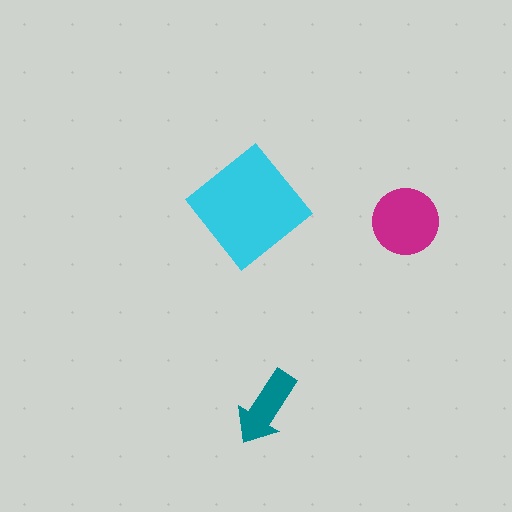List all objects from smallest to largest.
The teal arrow, the magenta circle, the cyan diamond.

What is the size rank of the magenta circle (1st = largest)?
2nd.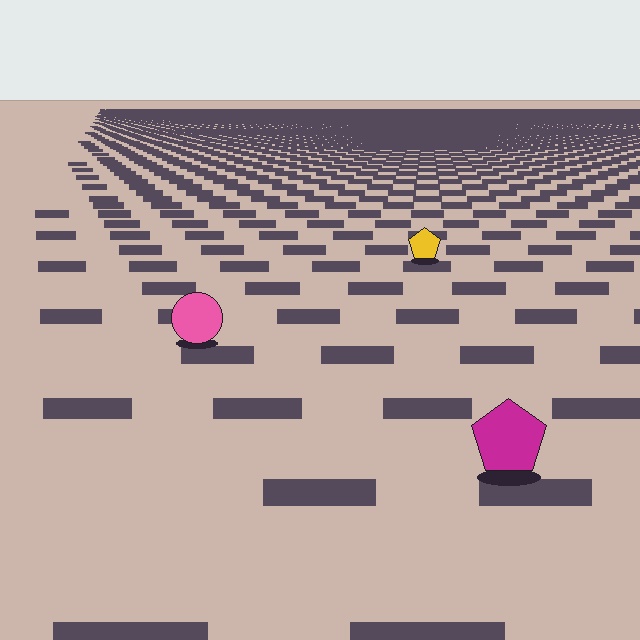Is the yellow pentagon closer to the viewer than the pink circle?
No. The pink circle is closer — you can tell from the texture gradient: the ground texture is coarser near it.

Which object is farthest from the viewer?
The yellow pentagon is farthest from the viewer. It appears smaller and the ground texture around it is denser.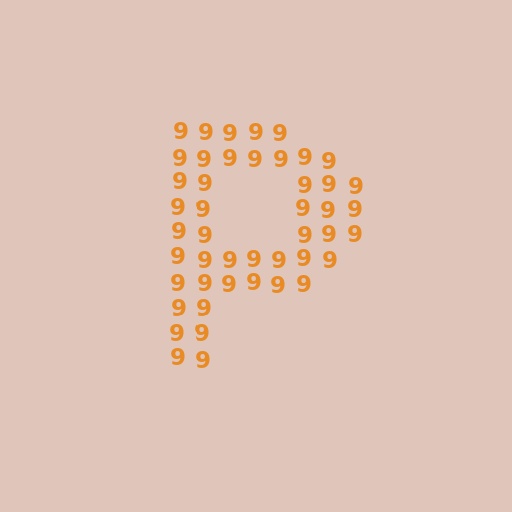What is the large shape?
The large shape is the letter P.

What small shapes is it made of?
It is made of small digit 9's.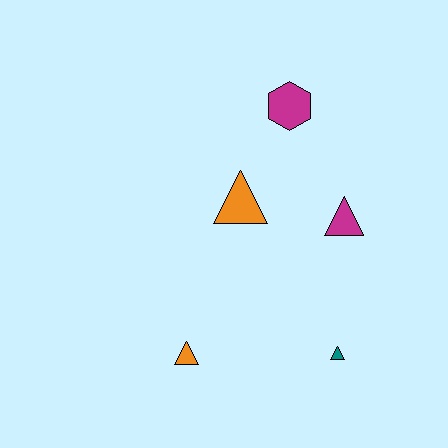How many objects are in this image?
There are 5 objects.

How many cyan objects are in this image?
There are no cyan objects.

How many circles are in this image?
There are no circles.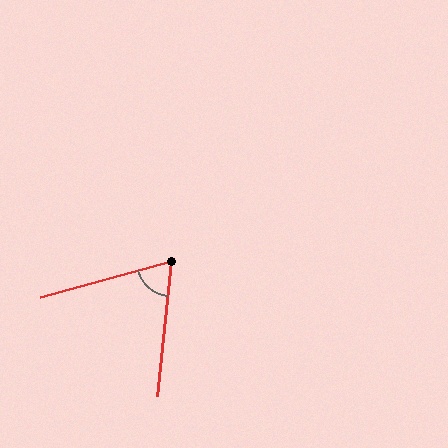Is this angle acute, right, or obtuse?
It is acute.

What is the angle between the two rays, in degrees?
Approximately 69 degrees.